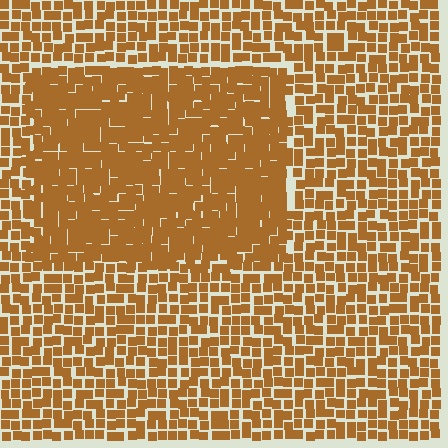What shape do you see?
I see a rectangle.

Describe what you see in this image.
The image contains small brown elements arranged at two different densities. A rectangle-shaped region is visible where the elements are more densely packed than the surrounding area.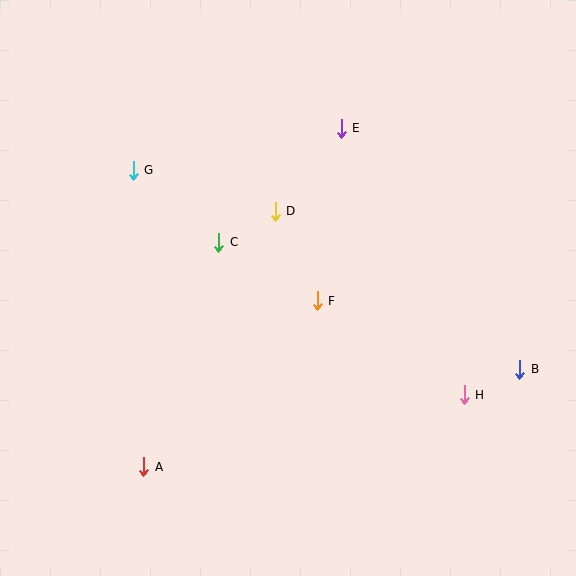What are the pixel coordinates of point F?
Point F is at (317, 301).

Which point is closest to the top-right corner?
Point E is closest to the top-right corner.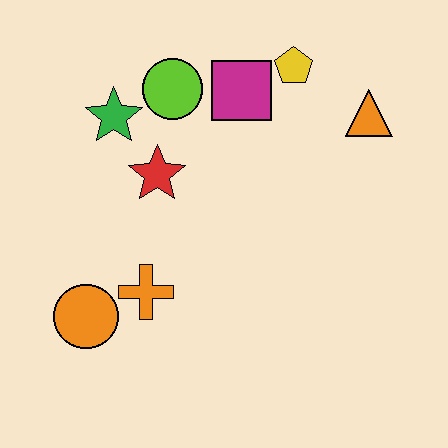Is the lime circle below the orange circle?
No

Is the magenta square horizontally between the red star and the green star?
No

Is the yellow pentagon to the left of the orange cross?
No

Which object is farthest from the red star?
The orange triangle is farthest from the red star.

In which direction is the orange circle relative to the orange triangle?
The orange circle is to the left of the orange triangle.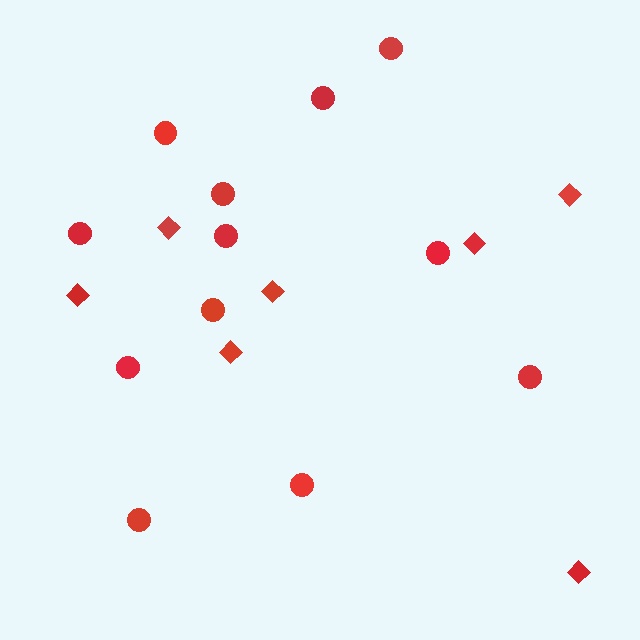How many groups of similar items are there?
There are 2 groups: one group of diamonds (7) and one group of circles (12).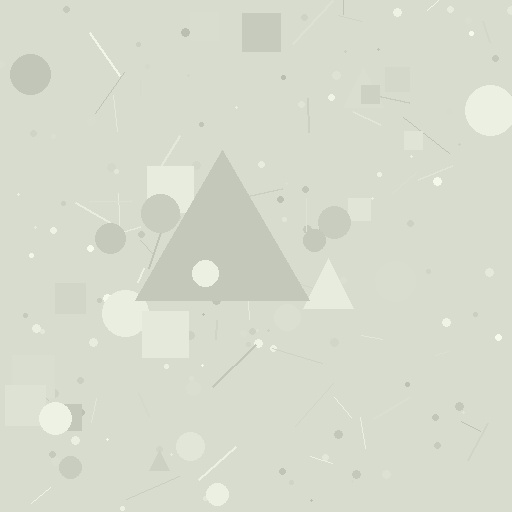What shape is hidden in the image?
A triangle is hidden in the image.